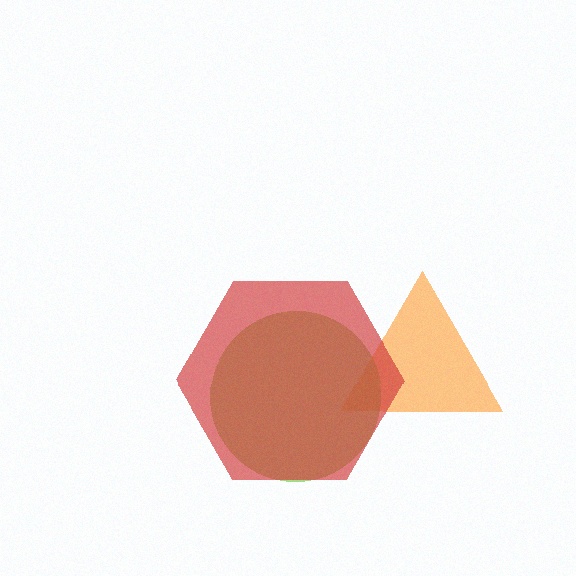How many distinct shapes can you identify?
There are 3 distinct shapes: an orange triangle, a lime circle, a red hexagon.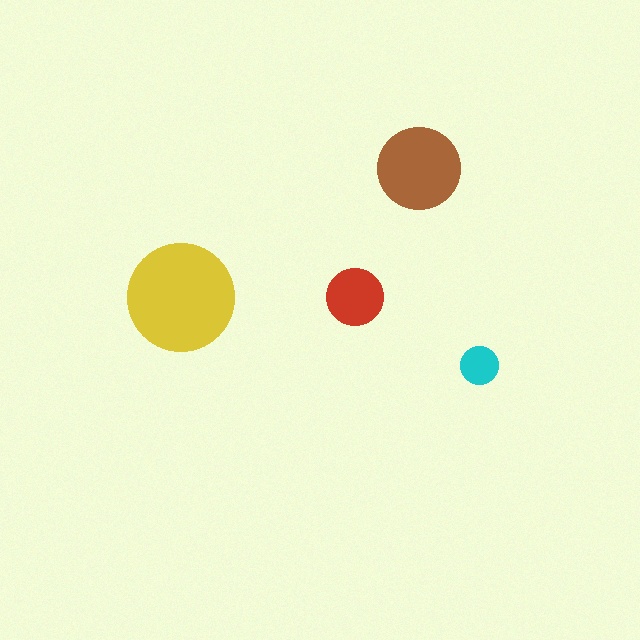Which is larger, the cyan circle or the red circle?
The red one.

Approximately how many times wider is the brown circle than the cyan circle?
About 2 times wider.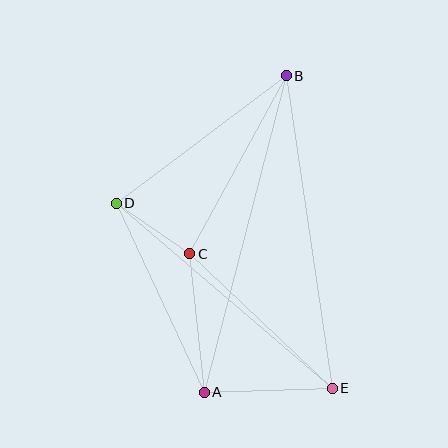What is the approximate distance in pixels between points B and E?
The distance between B and E is approximately 316 pixels.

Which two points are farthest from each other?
Points A and B are farthest from each other.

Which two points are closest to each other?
Points C and D are closest to each other.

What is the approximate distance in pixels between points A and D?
The distance between A and D is approximately 208 pixels.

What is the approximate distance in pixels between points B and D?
The distance between B and D is approximately 212 pixels.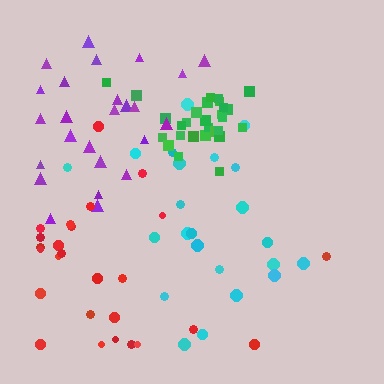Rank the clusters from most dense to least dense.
green, cyan, purple, red.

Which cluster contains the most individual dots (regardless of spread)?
Green (28).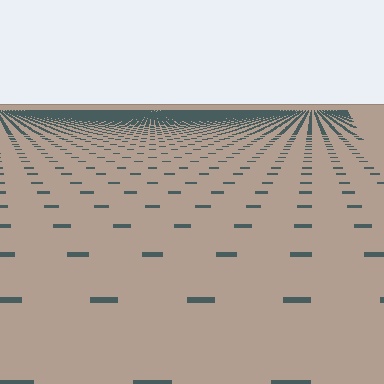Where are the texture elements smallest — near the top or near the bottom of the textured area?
Near the top.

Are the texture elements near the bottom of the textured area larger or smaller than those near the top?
Larger. Near the bottom, elements are closer to the viewer and appear at a bigger on-screen size.